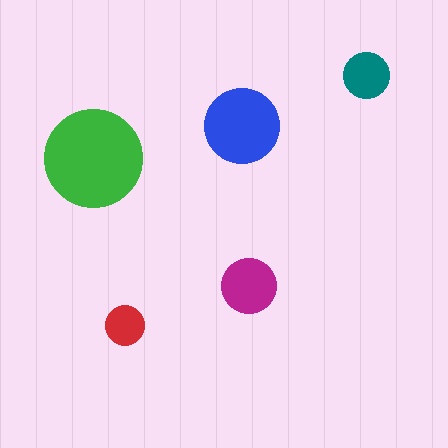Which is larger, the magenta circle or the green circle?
The green one.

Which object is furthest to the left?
The green circle is leftmost.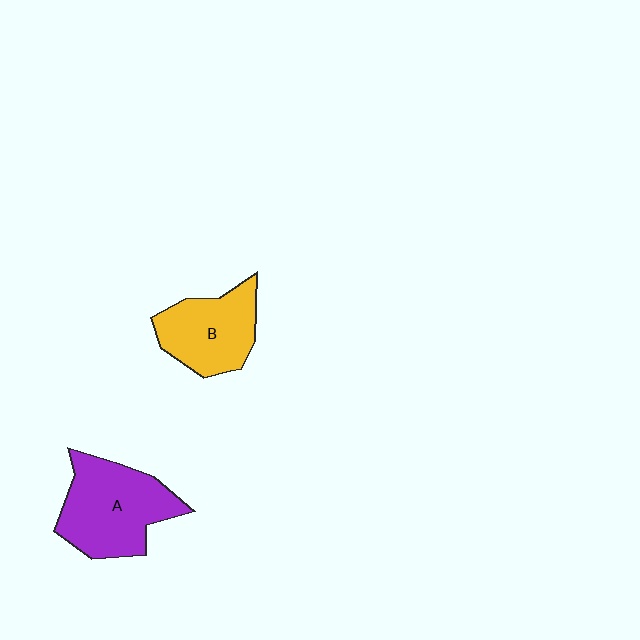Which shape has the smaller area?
Shape B (yellow).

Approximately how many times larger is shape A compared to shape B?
Approximately 1.3 times.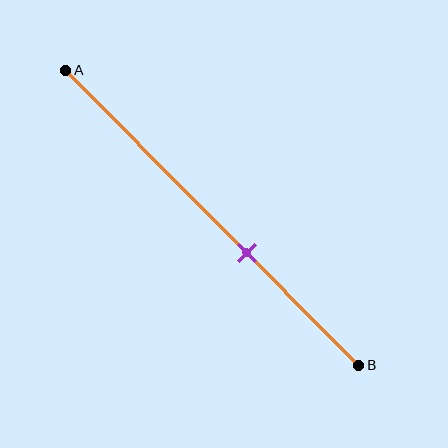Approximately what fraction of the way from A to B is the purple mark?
The purple mark is approximately 60% of the way from A to B.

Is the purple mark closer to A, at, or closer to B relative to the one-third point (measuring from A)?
The purple mark is closer to point B than the one-third point of segment AB.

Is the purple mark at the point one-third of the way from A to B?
No, the mark is at about 60% from A, not at the 33% one-third point.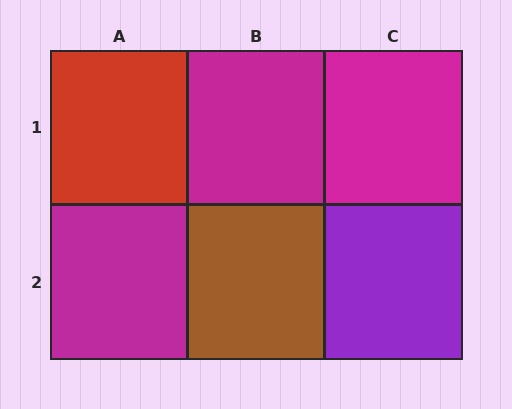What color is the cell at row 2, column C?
Purple.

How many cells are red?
1 cell is red.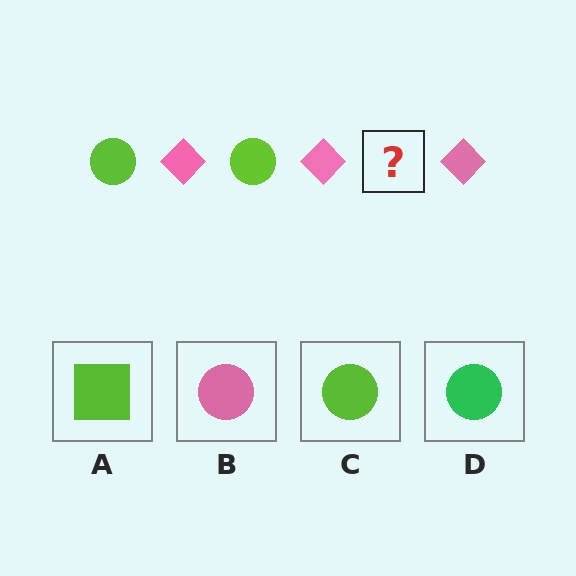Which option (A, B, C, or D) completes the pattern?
C.